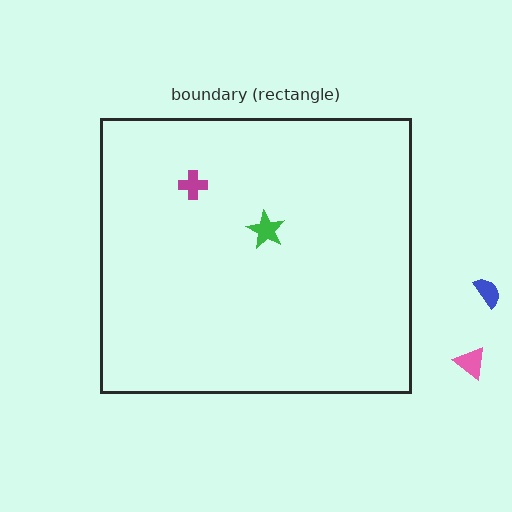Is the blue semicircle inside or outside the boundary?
Outside.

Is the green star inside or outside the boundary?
Inside.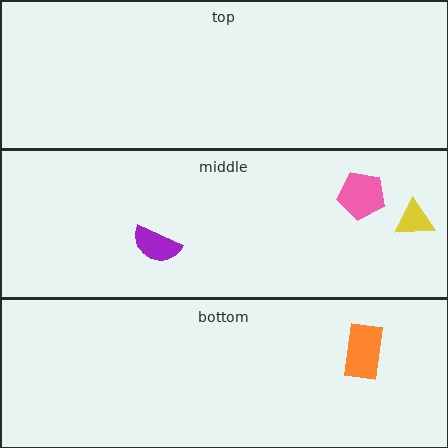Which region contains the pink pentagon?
The middle region.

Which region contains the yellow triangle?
The middle region.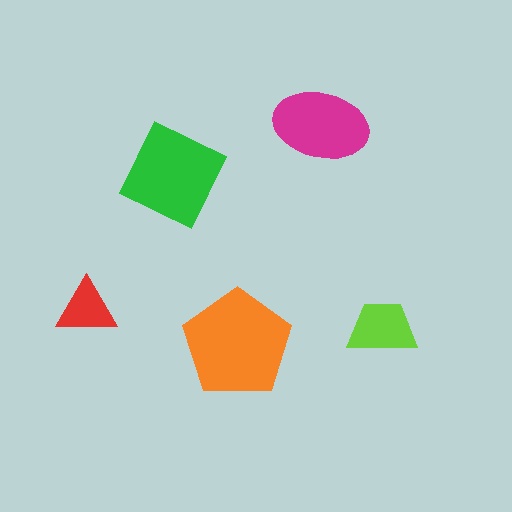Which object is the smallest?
The red triangle.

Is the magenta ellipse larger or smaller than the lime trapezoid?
Larger.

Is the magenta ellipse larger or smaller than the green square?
Smaller.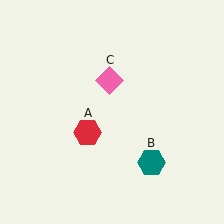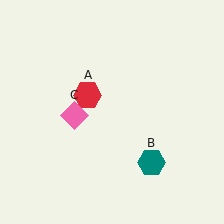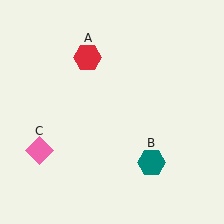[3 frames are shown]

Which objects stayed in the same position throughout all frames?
Teal hexagon (object B) remained stationary.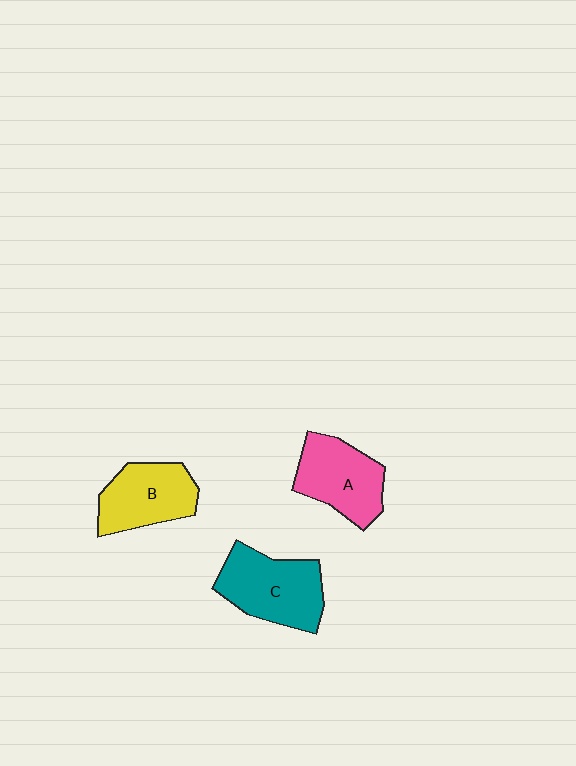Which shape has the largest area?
Shape C (teal).